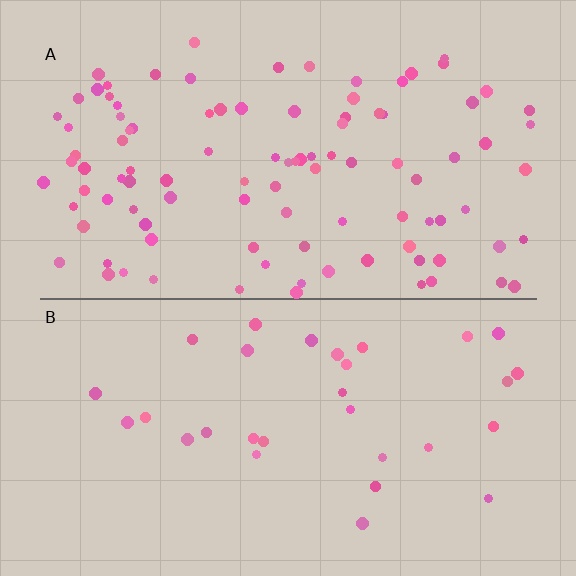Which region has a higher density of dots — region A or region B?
A (the top).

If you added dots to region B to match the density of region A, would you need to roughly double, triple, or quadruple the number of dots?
Approximately triple.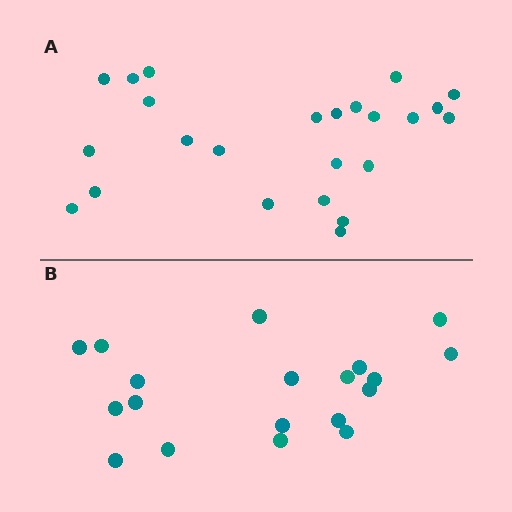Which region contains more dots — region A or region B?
Region A (the top region) has more dots.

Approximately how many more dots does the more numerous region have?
Region A has about 5 more dots than region B.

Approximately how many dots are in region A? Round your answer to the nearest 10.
About 20 dots. (The exact count is 24, which rounds to 20.)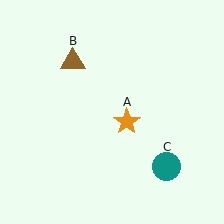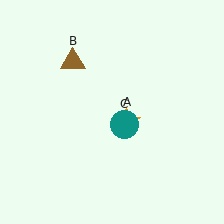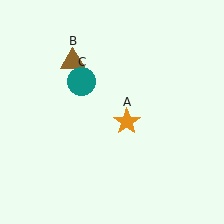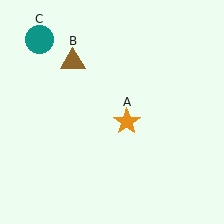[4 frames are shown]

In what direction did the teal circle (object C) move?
The teal circle (object C) moved up and to the left.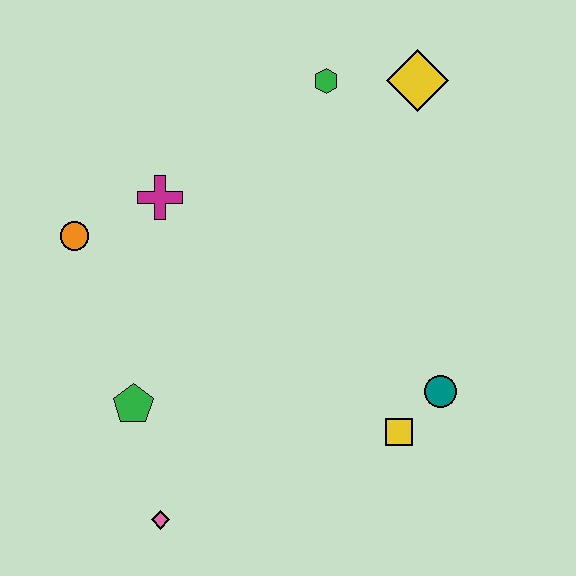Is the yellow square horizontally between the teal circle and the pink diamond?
Yes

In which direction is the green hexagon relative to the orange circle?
The green hexagon is to the right of the orange circle.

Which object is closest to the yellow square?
The teal circle is closest to the yellow square.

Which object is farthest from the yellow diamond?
The pink diamond is farthest from the yellow diamond.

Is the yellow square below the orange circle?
Yes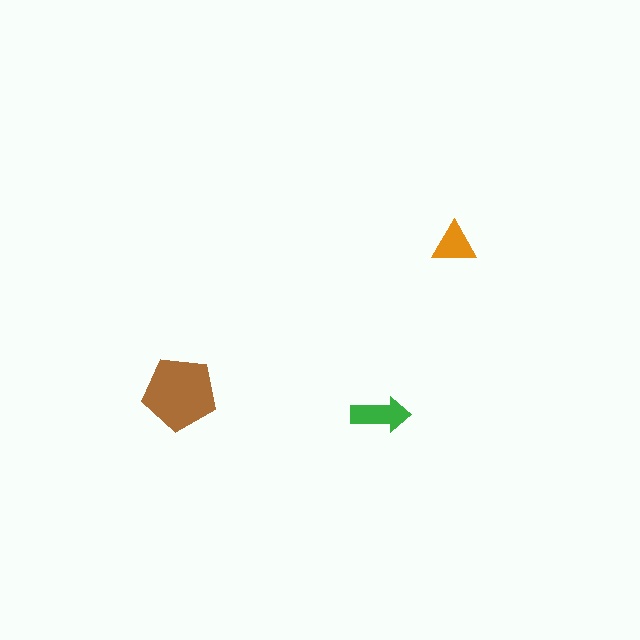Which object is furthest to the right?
The orange triangle is rightmost.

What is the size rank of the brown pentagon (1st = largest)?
1st.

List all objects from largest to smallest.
The brown pentagon, the green arrow, the orange triangle.